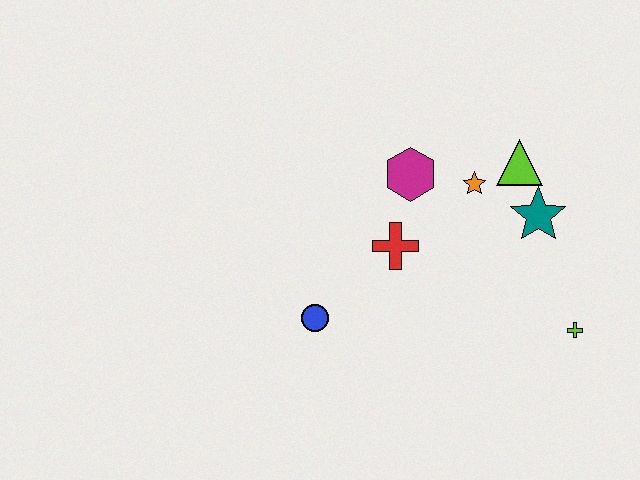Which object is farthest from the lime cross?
The blue circle is farthest from the lime cross.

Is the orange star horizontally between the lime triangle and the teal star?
No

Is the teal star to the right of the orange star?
Yes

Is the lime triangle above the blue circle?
Yes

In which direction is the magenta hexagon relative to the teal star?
The magenta hexagon is to the left of the teal star.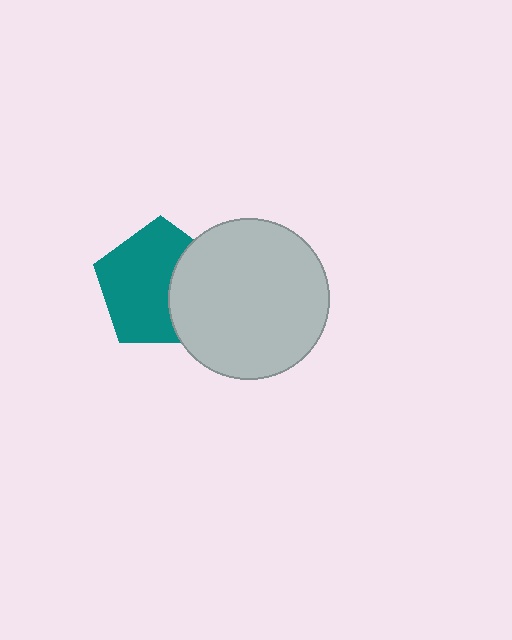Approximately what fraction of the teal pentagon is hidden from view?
Roughly 35% of the teal pentagon is hidden behind the light gray circle.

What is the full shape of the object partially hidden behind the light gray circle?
The partially hidden object is a teal pentagon.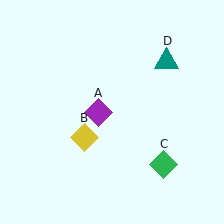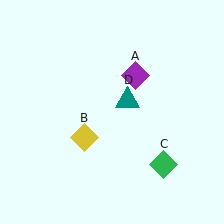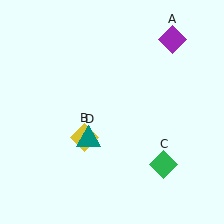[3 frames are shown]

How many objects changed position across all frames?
2 objects changed position: purple diamond (object A), teal triangle (object D).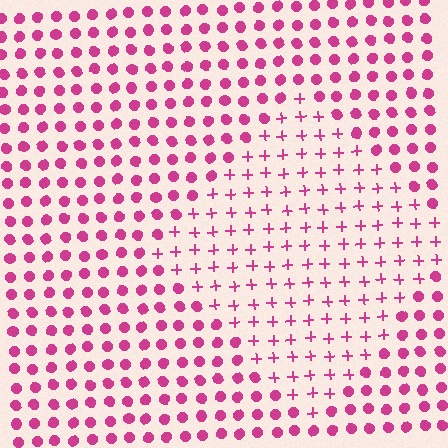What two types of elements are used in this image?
The image uses plus signs inside the diamond region and circles outside it.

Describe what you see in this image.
The image is filled with small magenta elements arranged in a uniform grid. A diamond-shaped region contains plus signs, while the surrounding area contains circles. The boundary is defined purely by the change in element shape.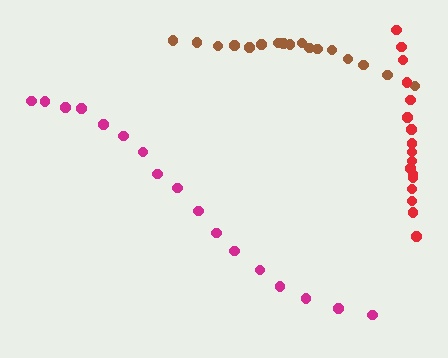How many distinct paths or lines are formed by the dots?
There are 3 distinct paths.